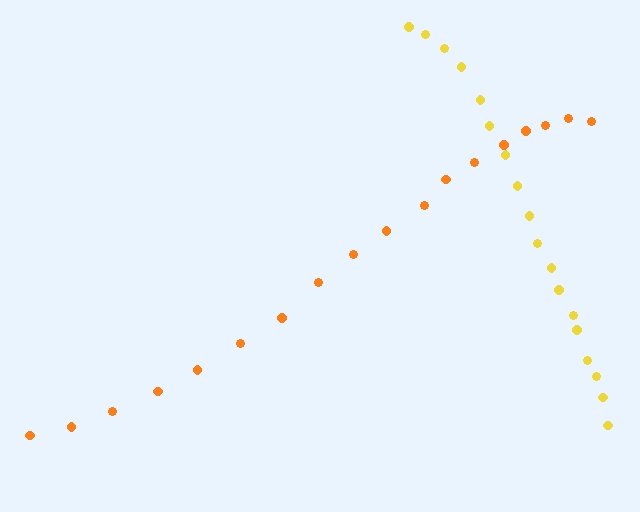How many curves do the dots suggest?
There are 2 distinct paths.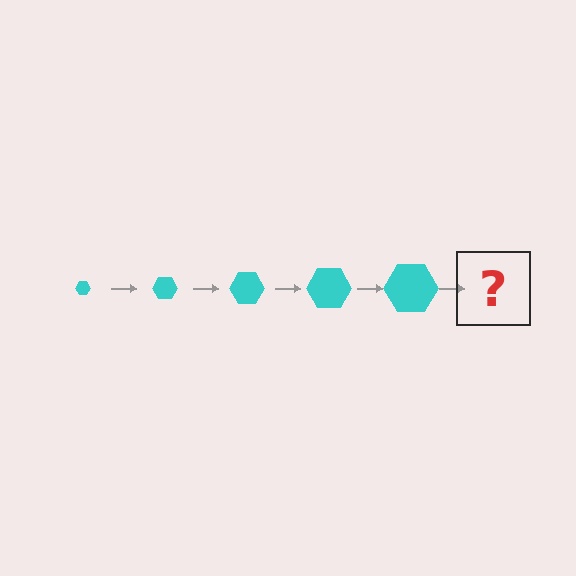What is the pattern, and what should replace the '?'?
The pattern is that the hexagon gets progressively larger each step. The '?' should be a cyan hexagon, larger than the previous one.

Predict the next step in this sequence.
The next step is a cyan hexagon, larger than the previous one.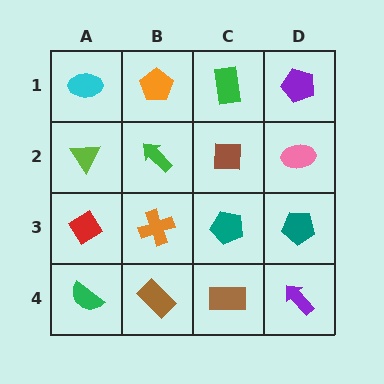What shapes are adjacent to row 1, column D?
A pink ellipse (row 2, column D), a green rectangle (row 1, column C).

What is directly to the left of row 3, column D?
A teal pentagon.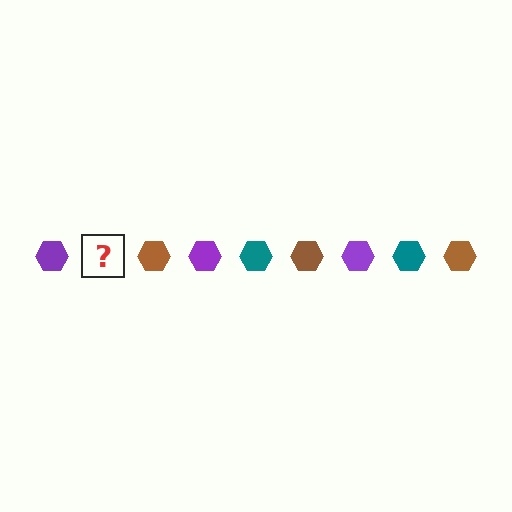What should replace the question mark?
The question mark should be replaced with a teal hexagon.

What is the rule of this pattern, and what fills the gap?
The rule is that the pattern cycles through purple, teal, brown hexagons. The gap should be filled with a teal hexagon.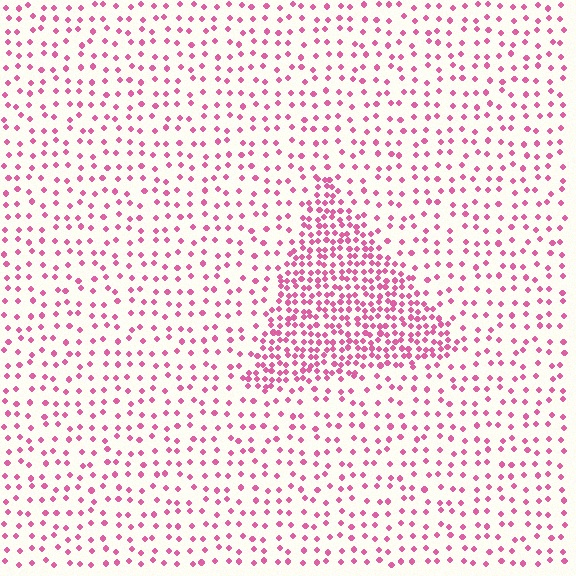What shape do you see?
I see a triangle.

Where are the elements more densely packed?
The elements are more densely packed inside the triangle boundary.